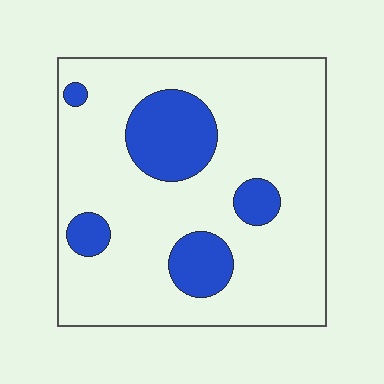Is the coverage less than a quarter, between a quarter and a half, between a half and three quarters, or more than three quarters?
Less than a quarter.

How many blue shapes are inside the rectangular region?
5.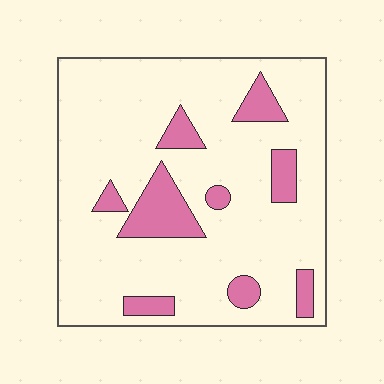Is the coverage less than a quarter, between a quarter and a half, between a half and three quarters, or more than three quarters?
Less than a quarter.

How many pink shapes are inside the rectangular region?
9.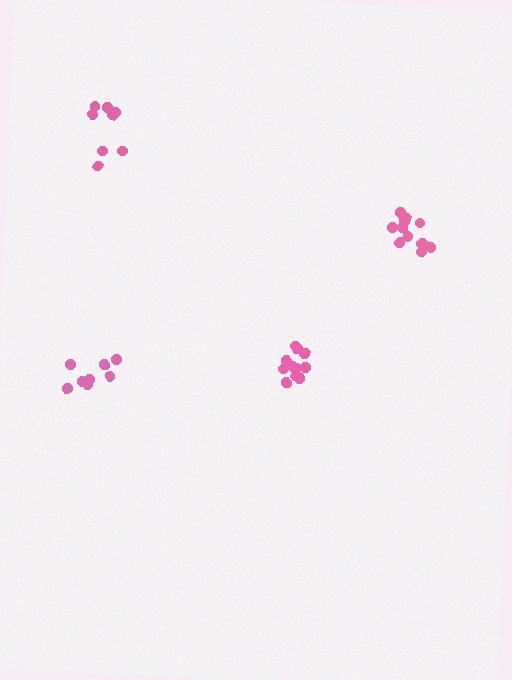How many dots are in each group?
Group 1: 12 dots, Group 2: 8 dots, Group 3: 8 dots, Group 4: 12 dots (40 total).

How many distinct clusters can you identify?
There are 4 distinct clusters.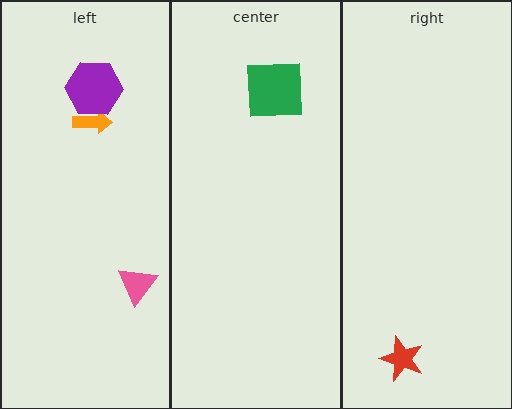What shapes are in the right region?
The red star.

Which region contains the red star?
The right region.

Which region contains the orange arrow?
The left region.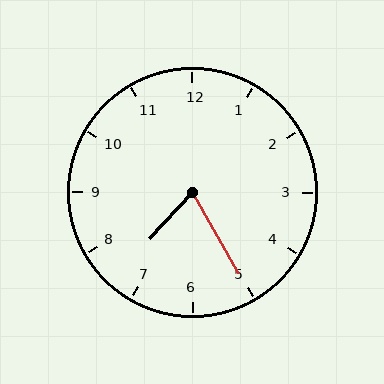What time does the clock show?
7:25.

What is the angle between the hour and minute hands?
Approximately 72 degrees.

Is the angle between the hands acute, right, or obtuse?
It is acute.